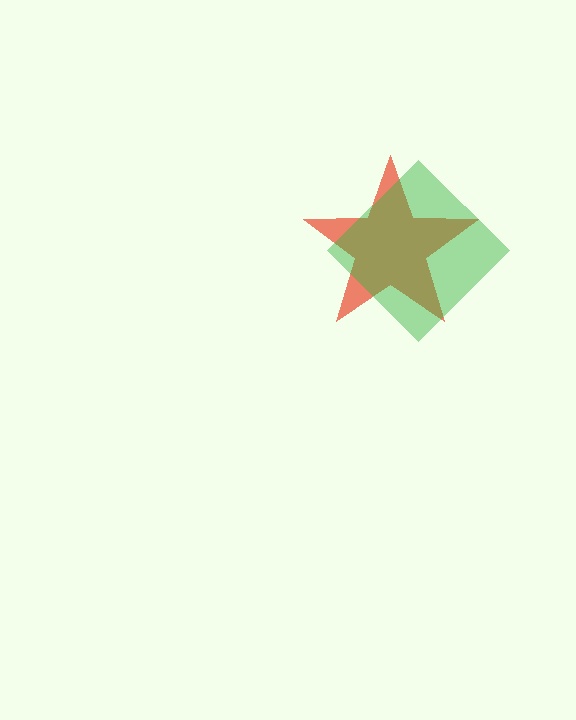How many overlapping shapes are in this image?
There are 2 overlapping shapes in the image.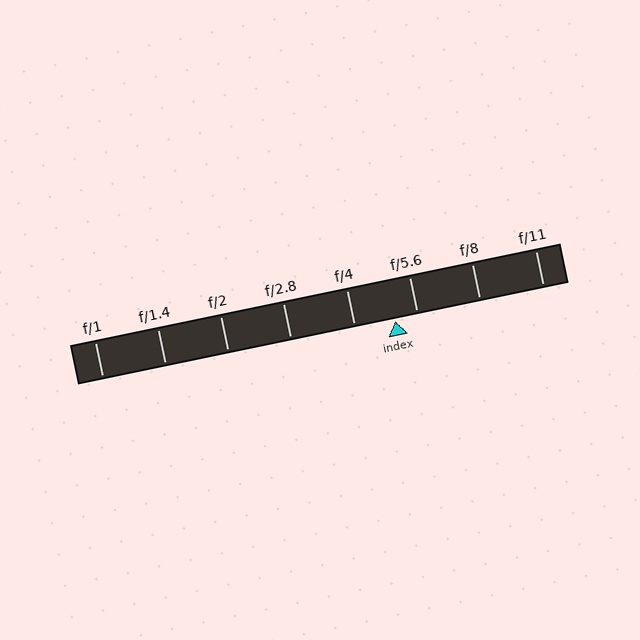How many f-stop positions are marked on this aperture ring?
There are 8 f-stop positions marked.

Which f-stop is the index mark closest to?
The index mark is closest to f/5.6.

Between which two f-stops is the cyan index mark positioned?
The index mark is between f/4 and f/5.6.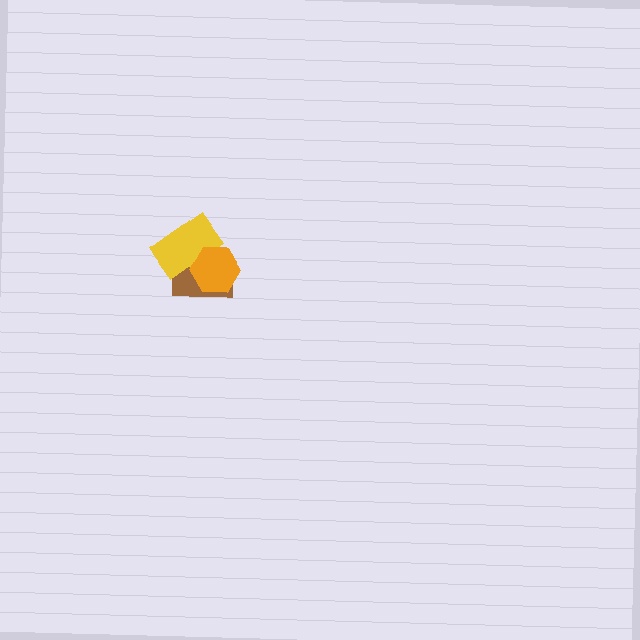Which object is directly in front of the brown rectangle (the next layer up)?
The yellow rectangle is directly in front of the brown rectangle.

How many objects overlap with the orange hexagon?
2 objects overlap with the orange hexagon.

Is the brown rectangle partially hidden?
Yes, it is partially covered by another shape.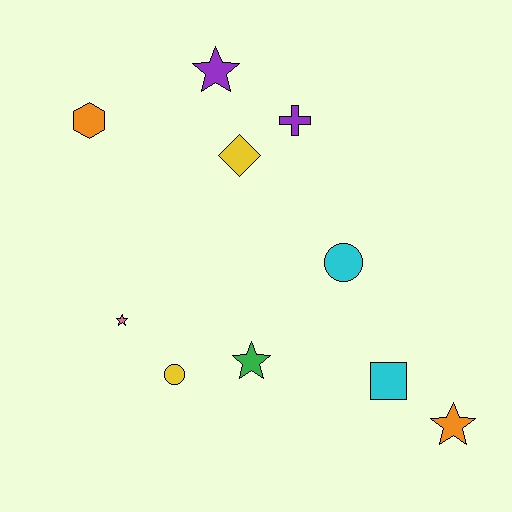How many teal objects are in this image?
There are no teal objects.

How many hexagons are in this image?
There is 1 hexagon.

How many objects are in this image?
There are 10 objects.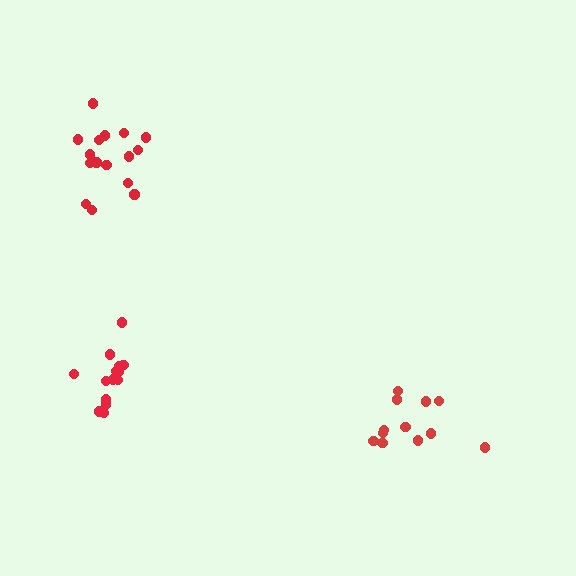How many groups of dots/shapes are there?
There are 3 groups.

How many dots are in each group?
Group 1: 16 dots, Group 2: 15 dots, Group 3: 12 dots (43 total).